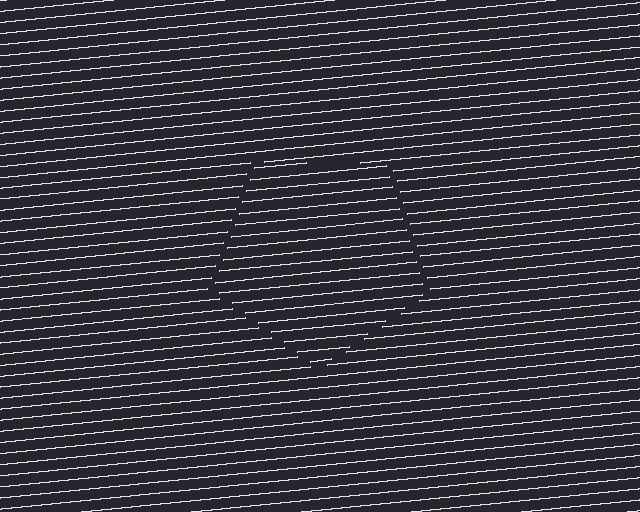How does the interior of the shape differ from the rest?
The interior of the shape contains the same grating, shifted by half a period — the contour is defined by the phase discontinuity where line-ends from the inner and outer gratings abut.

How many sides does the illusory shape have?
5 sides — the line-ends trace a pentagon.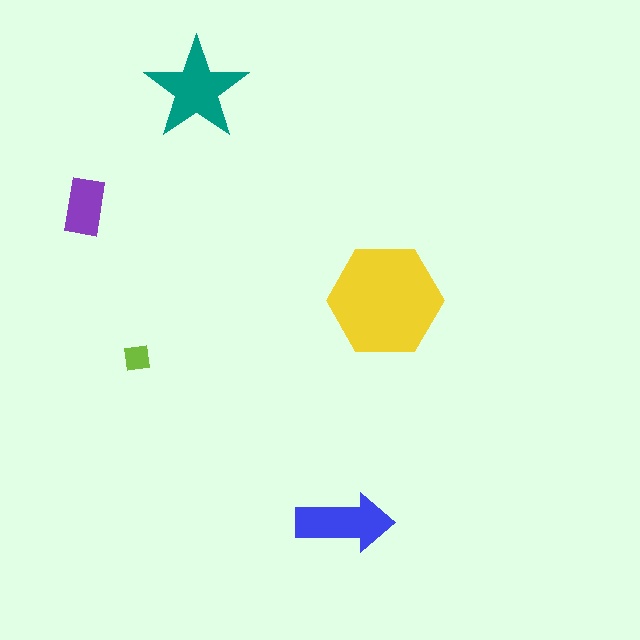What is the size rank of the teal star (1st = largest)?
2nd.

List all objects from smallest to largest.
The lime square, the purple rectangle, the blue arrow, the teal star, the yellow hexagon.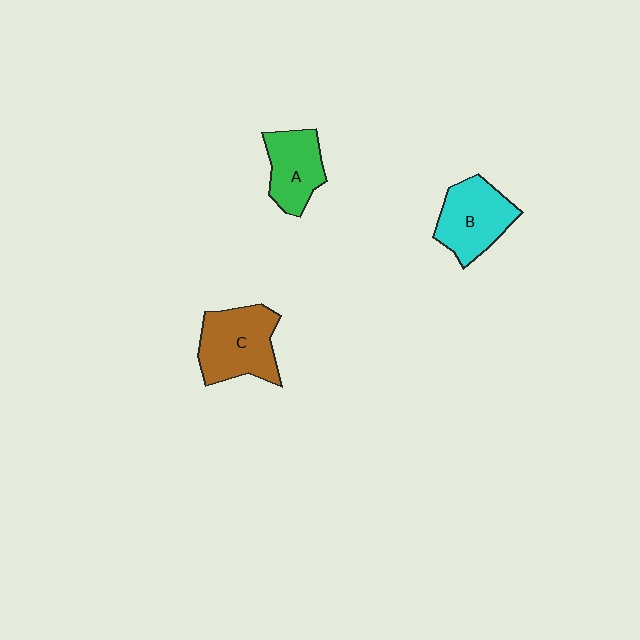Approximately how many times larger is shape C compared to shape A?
Approximately 1.3 times.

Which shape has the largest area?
Shape C (brown).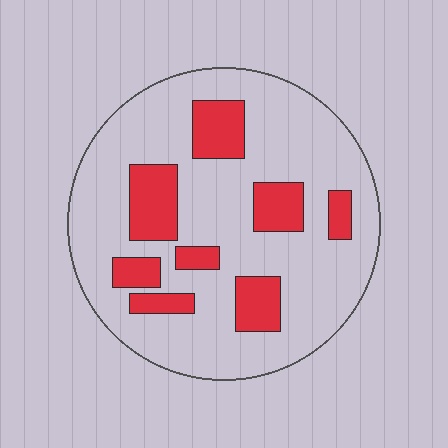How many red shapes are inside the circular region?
8.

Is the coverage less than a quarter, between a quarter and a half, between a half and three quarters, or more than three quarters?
Less than a quarter.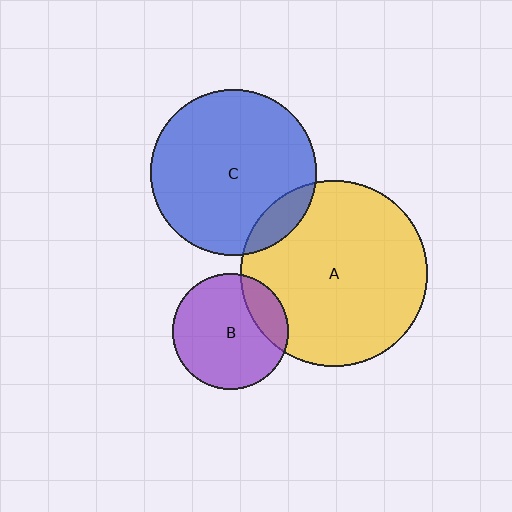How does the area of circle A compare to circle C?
Approximately 1.3 times.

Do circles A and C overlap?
Yes.